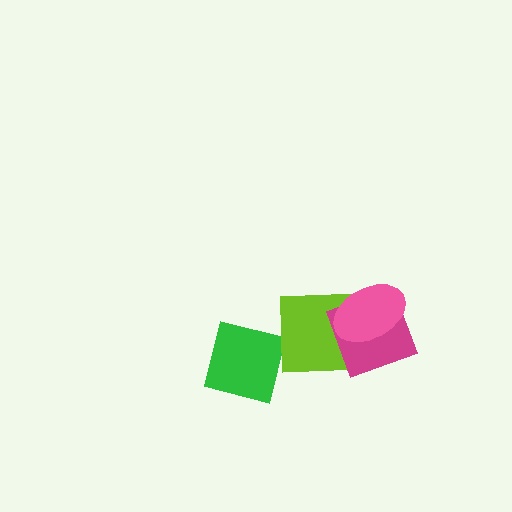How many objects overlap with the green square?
0 objects overlap with the green square.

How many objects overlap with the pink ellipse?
2 objects overlap with the pink ellipse.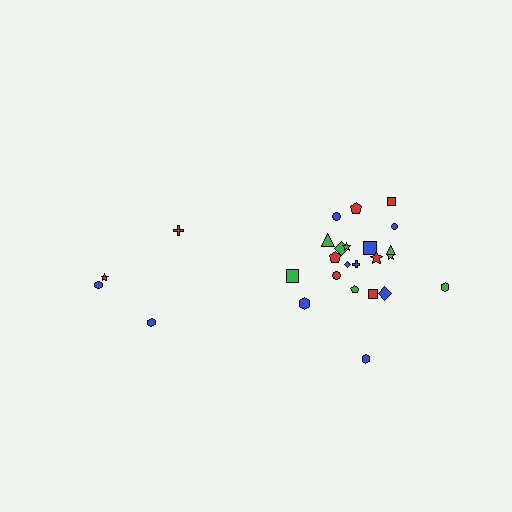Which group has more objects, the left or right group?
The right group.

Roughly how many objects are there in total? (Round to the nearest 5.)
Roughly 25 objects in total.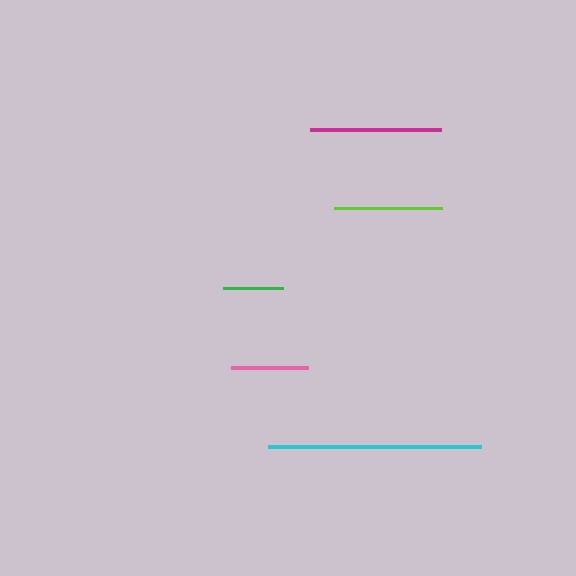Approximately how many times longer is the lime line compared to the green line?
The lime line is approximately 1.8 times the length of the green line.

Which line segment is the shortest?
The green line is the shortest at approximately 60 pixels.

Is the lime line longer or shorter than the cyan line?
The cyan line is longer than the lime line.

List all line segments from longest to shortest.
From longest to shortest: cyan, magenta, lime, pink, green.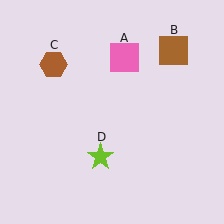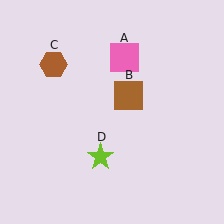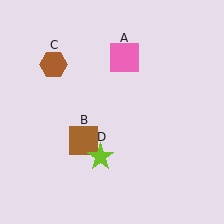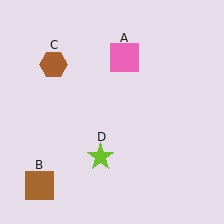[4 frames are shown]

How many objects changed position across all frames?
1 object changed position: brown square (object B).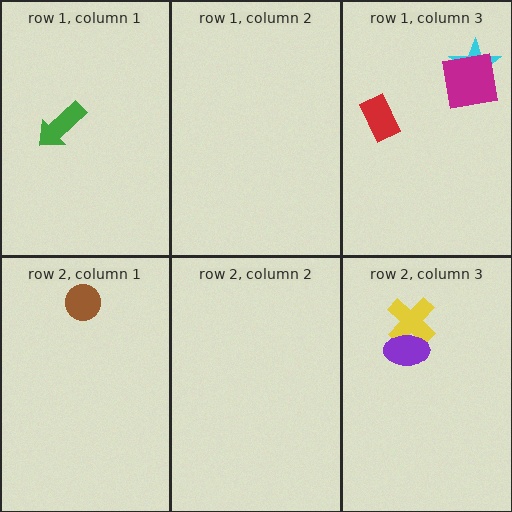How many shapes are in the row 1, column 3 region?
3.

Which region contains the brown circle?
The row 2, column 1 region.